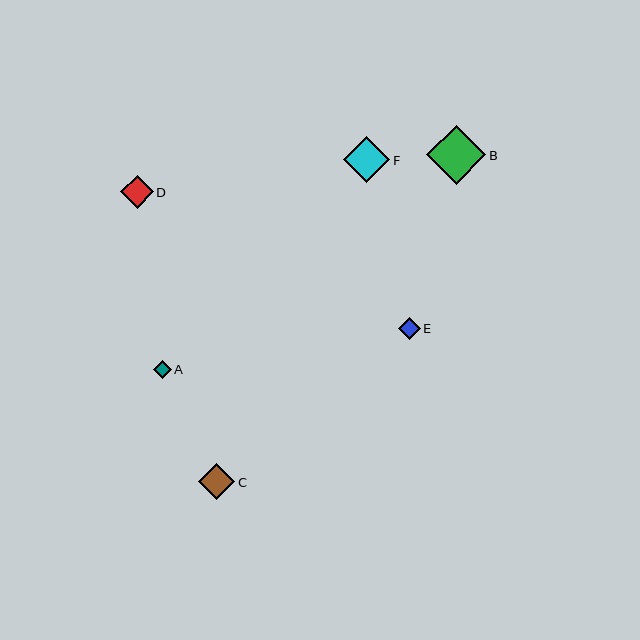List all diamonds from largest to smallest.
From largest to smallest: B, F, C, D, E, A.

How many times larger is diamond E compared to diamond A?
Diamond E is approximately 1.2 times the size of diamond A.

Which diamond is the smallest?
Diamond A is the smallest with a size of approximately 18 pixels.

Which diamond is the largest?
Diamond B is the largest with a size of approximately 59 pixels.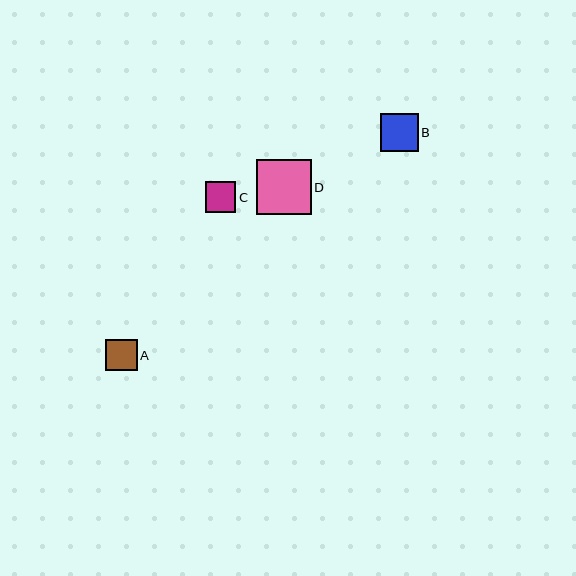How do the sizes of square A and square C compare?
Square A and square C are approximately the same size.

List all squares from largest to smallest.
From largest to smallest: D, B, A, C.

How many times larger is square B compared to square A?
Square B is approximately 1.2 times the size of square A.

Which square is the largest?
Square D is the largest with a size of approximately 55 pixels.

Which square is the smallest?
Square C is the smallest with a size of approximately 30 pixels.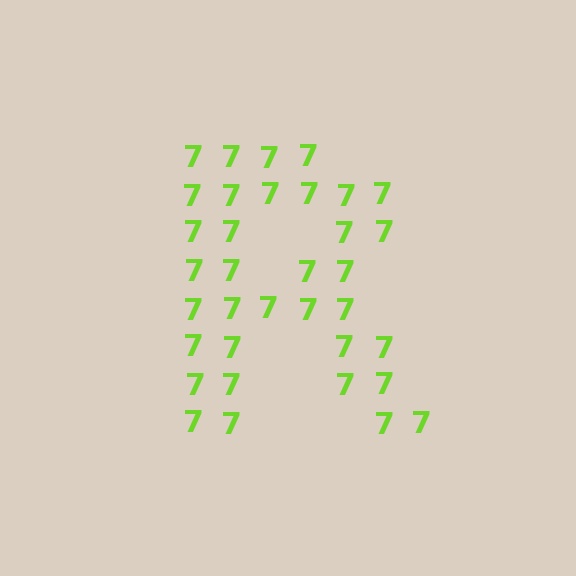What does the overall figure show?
The overall figure shows the letter R.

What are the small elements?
The small elements are digit 7's.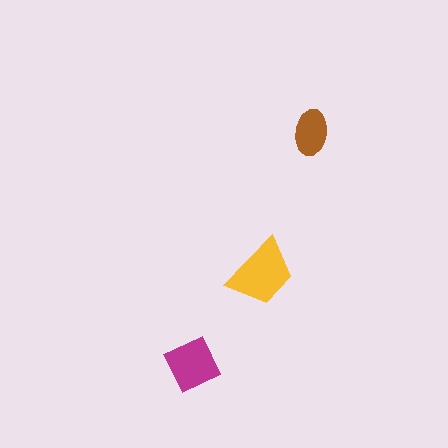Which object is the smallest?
The brown ellipse.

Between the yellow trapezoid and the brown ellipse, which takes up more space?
The yellow trapezoid.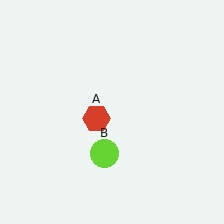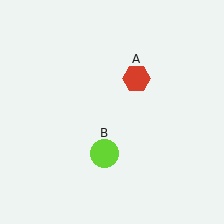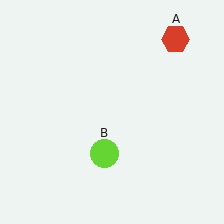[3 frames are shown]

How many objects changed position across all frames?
1 object changed position: red hexagon (object A).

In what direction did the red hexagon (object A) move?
The red hexagon (object A) moved up and to the right.